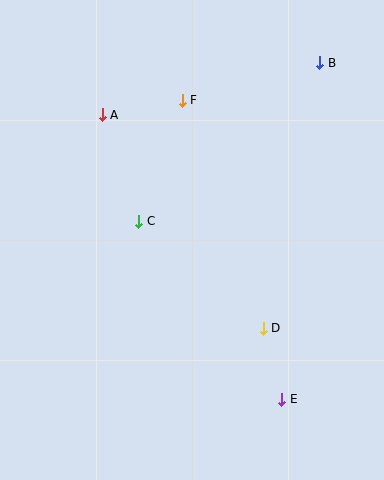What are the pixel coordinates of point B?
Point B is at (320, 63).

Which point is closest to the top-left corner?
Point A is closest to the top-left corner.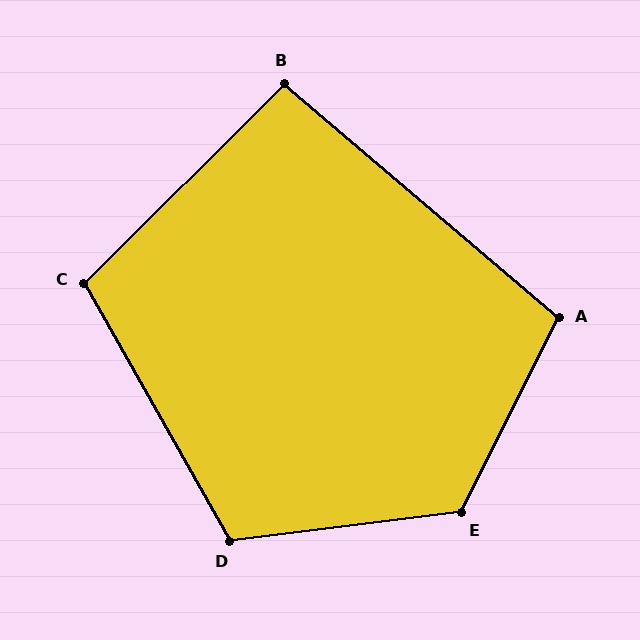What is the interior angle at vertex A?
Approximately 104 degrees (obtuse).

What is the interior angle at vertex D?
Approximately 112 degrees (obtuse).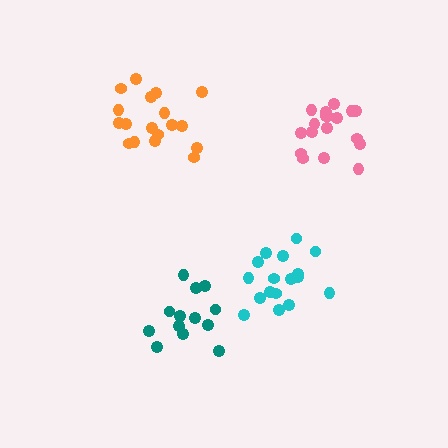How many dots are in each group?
Group 1: 18 dots, Group 2: 13 dots, Group 3: 18 dots, Group 4: 17 dots (66 total).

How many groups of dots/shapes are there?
There are 4 groups.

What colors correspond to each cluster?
The clusters are colored: pink, teal, orange, cyan.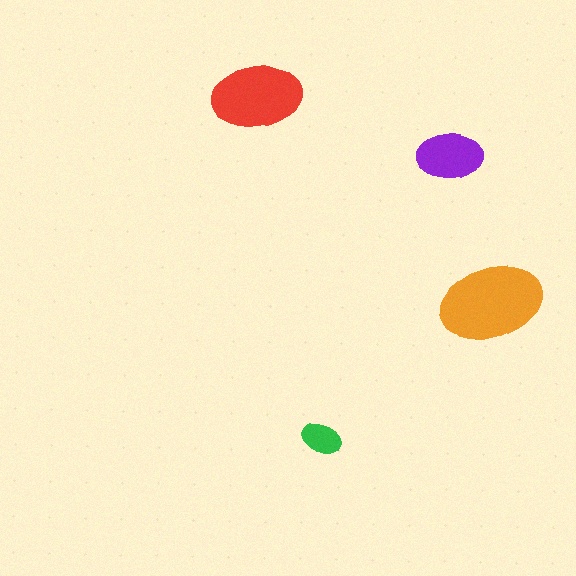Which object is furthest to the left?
The red ellipse is leftmost.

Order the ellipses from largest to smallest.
the orange one, the red one, the purple one, the green one.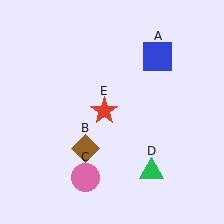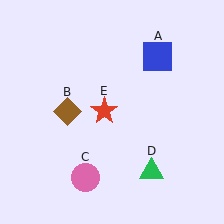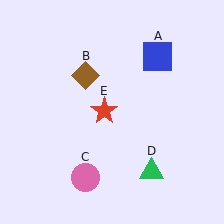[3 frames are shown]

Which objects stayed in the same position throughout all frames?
Blue square (object A) and pink circle (object C) and green triangle (object D) and red star (object E) remained stationary.